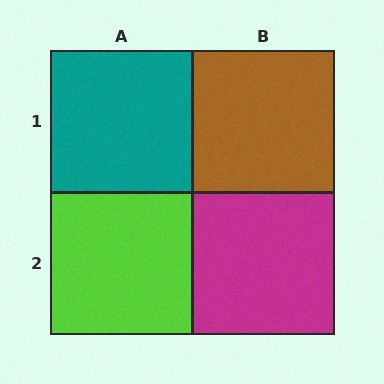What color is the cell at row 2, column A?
Lime.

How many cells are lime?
1 cell is lime.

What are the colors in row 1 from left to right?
Teal, brown.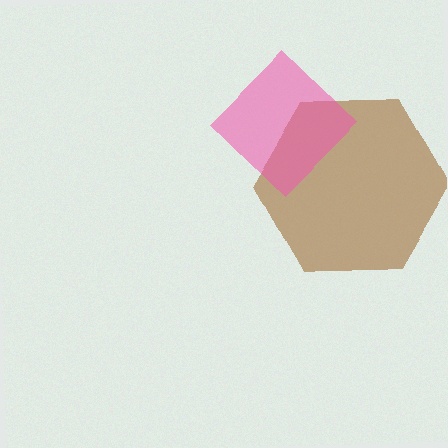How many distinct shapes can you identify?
There are 2 distinct shapes: a brown hexagon, a pink diamond.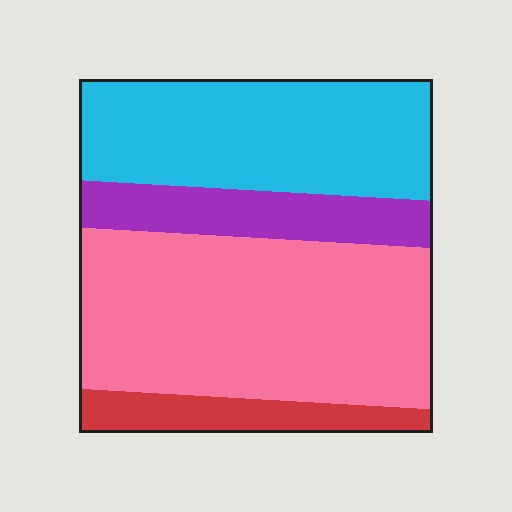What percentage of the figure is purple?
Purple takes up about one eighth (1/8) of the figure.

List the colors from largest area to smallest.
From largest to smallest: pink, cyan, purple, red.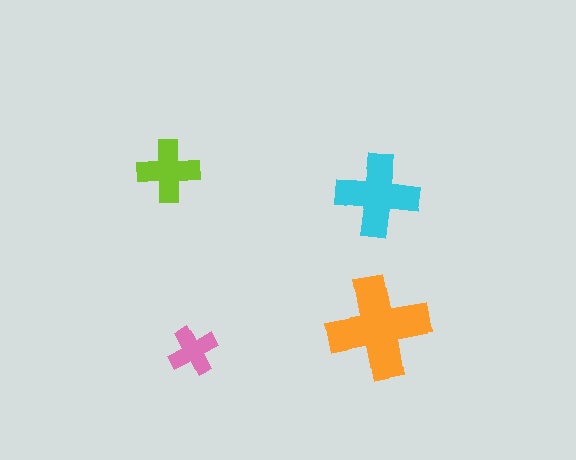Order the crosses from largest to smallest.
the orange one, the cyan one, the lime one, the pink one.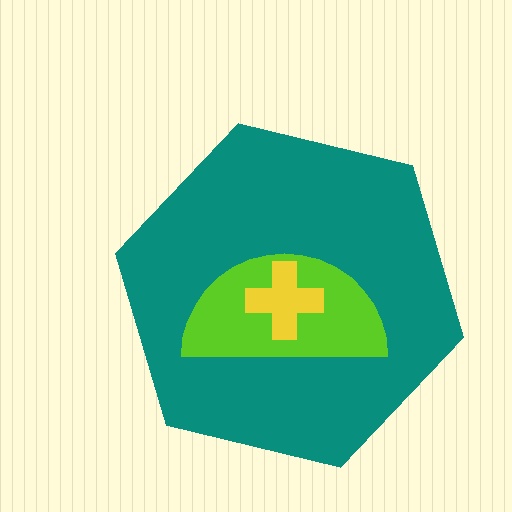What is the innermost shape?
The yellow cross.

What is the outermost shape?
The teal hexagon.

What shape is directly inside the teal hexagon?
The lime semicircle.